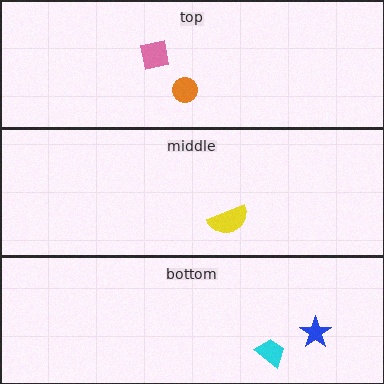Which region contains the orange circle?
The top region.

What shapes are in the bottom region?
The blue star, the cyan trapezoid.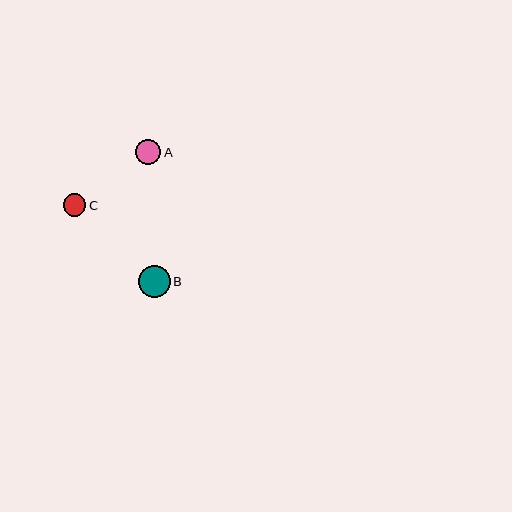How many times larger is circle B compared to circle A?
Circle B is approximately 1.2 times the size of circle A.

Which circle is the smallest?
Circle C is the smallest with a size of approximately 22 pixels.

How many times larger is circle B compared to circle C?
Circle B is approximately 1.4 times the size of circle C.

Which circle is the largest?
Circle B is the largest with a size of approximately 32 pixels.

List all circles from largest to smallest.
From largest to smallest: B, A, C.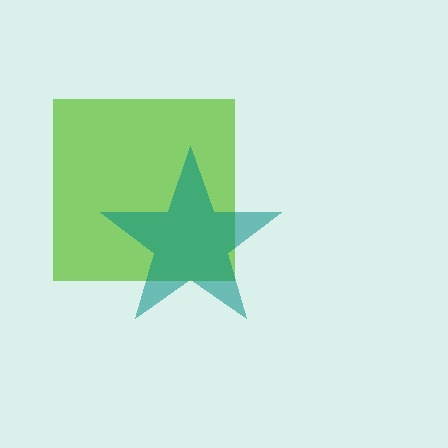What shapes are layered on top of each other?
The layered shapes are: a lime square, a teal star.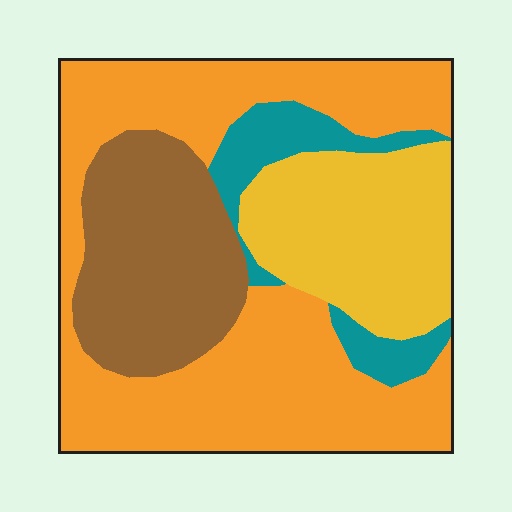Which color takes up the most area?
Orange, at roughly 50%.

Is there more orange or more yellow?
Orange.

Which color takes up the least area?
Teal, at roughly 10%.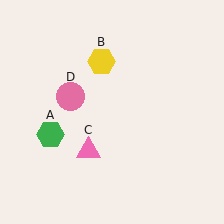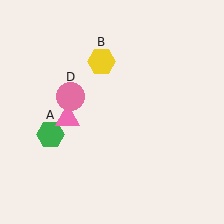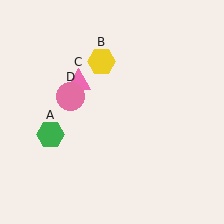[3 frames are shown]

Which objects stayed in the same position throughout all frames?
Green hexagon (object A) and yellow hexagon (object B) and pink circle (object D) remained stationary.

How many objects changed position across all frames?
1 object changed position: pink triangle (object C).